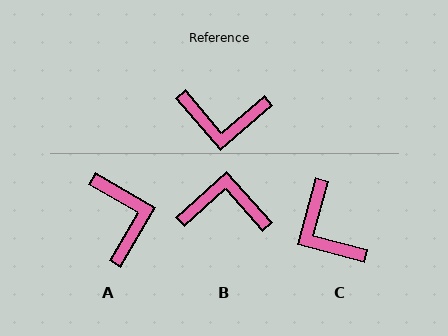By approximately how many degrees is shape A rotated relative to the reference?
Approximately 109 degrees counter-clockwise.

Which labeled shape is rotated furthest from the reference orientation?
B, about 179 degrees away.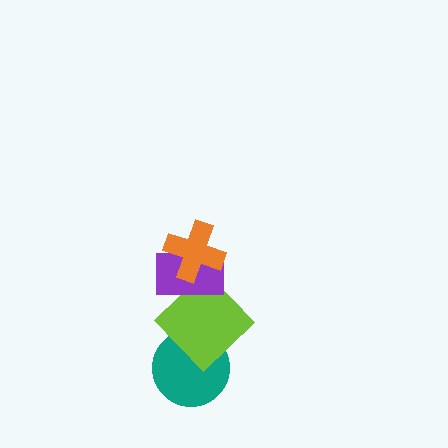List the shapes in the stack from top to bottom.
From top to bottom: the orange cross, the purple rectangle, the lime diamond, the teal circle.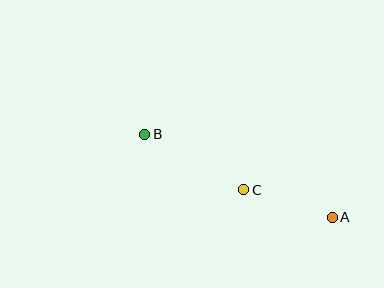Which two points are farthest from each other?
Points A and B are farthest from each other.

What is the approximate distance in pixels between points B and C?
The distance between B and C is approximately 114 pixels.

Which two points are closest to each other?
Points A and C are closest to each other.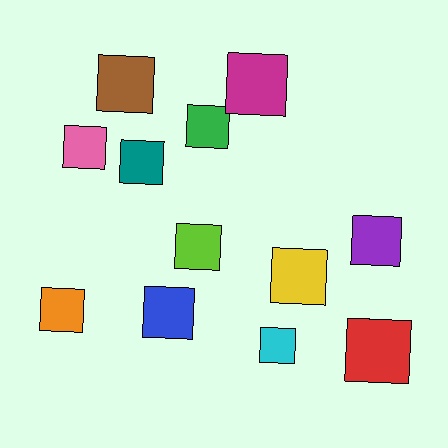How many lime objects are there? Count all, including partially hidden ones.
There is 1 lime object.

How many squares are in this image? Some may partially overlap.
There are 12 squares.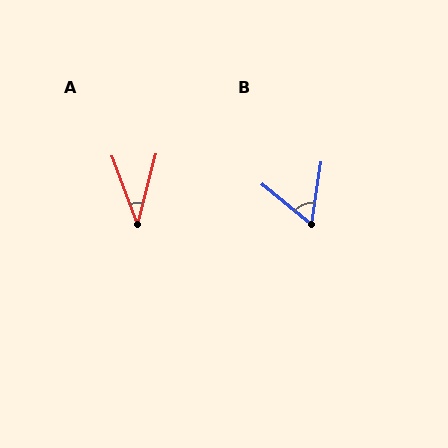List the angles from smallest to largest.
A (35°), B (59°).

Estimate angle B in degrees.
Approximately 59 degrees.